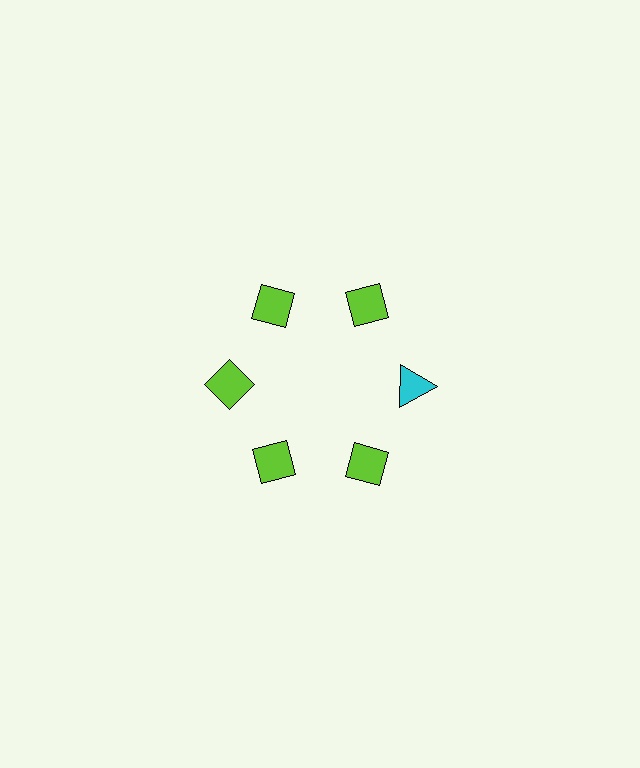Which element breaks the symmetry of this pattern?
The cyan triangle at roughly the 3 o'clock position breaks the symmetry. All other shapes are lime diamonds.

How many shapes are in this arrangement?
There are 6 shapes arranged in a ring pattern.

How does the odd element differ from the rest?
It differs in both color (cyan instead of lime) and shape (triangle instead of diamond).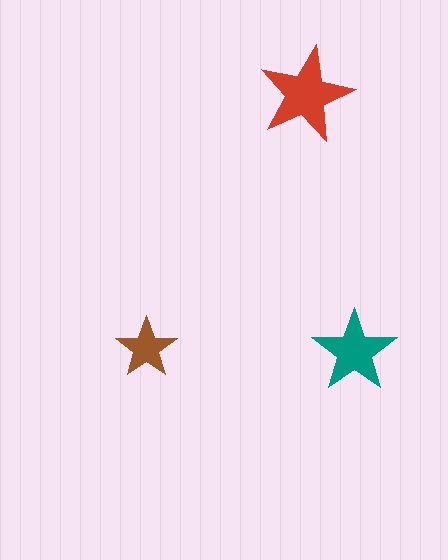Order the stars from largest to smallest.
the red one, the teal one, the brown one.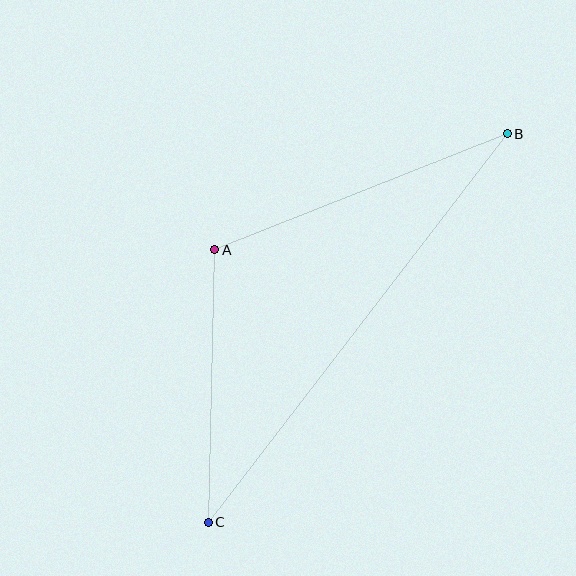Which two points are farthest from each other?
Points B and C are farthest from each other.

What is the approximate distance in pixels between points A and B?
The distance between A and B is approximately 315 pixels.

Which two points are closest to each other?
Points A and C are closest to each other.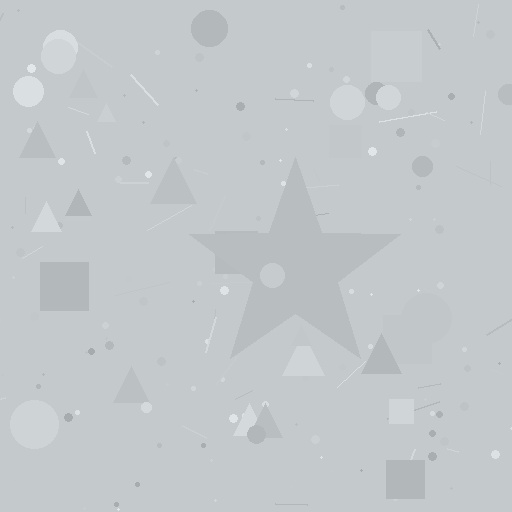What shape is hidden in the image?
A star is hidden in the image.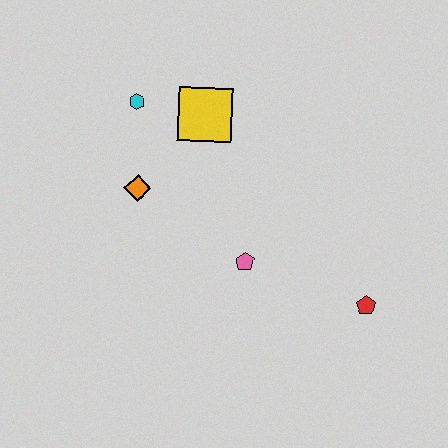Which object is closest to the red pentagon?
The pink pentagon is closest to the red pentagon.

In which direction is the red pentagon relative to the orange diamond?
The red pentagon is to the right of the orange diamond.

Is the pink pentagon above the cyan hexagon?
No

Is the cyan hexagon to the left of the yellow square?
Yes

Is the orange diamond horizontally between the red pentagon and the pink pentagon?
No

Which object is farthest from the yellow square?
The red pentagon is farthest from the yellow square.